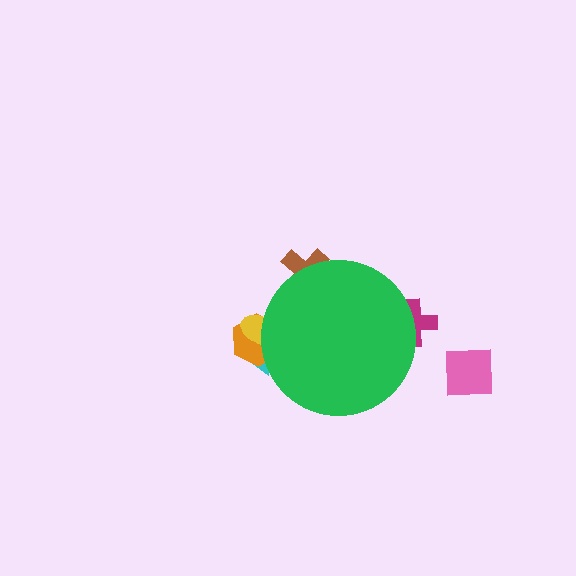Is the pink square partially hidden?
No, the pink square is fully visible.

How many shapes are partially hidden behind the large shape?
5 shapes are partially hidden.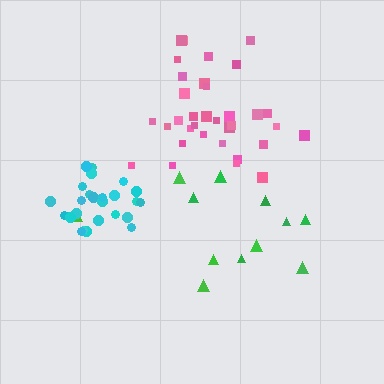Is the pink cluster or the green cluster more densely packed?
Pink.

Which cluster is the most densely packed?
Cyan.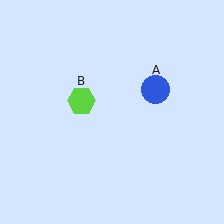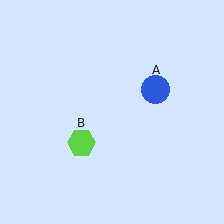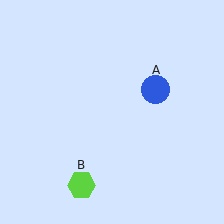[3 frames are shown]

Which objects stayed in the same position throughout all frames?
Blue circle (object A) remained stationary.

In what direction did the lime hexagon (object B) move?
The lime hexagon (object B) moved down.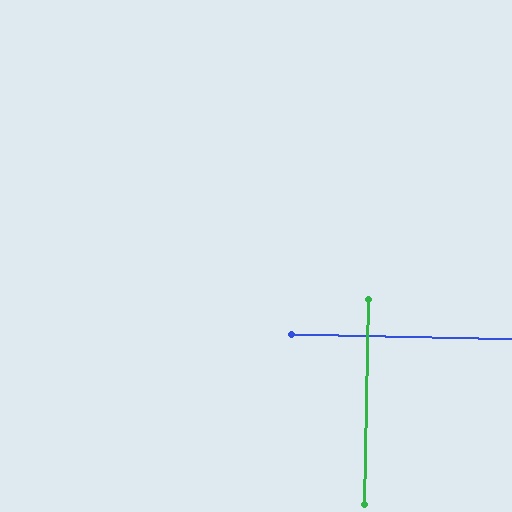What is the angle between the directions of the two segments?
Approximately 90 degrees.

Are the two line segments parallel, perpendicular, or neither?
Perpendicular — they meet at approximately 90°.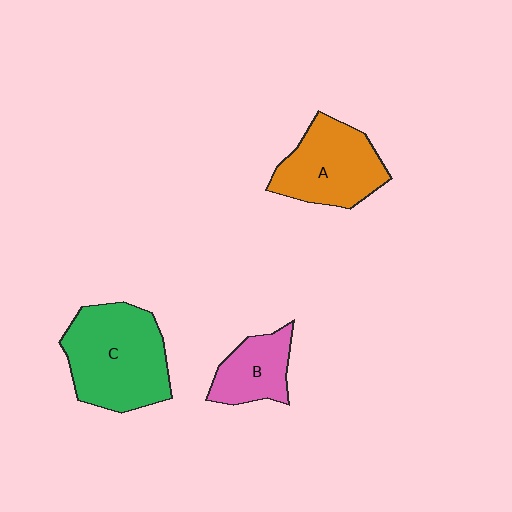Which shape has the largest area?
Shape C (green).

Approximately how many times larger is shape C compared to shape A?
Approximately 1.3 times.